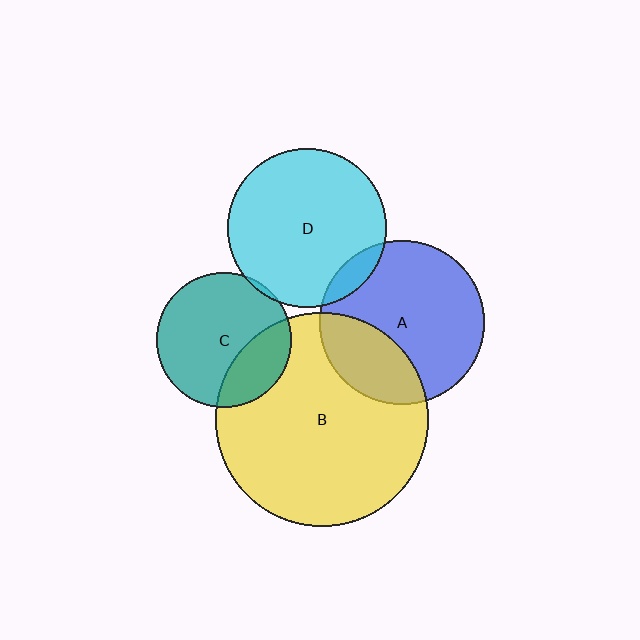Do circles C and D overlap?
Yes.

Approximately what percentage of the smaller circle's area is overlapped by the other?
Approximately 5%.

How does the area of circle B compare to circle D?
Approximately 1.8 times.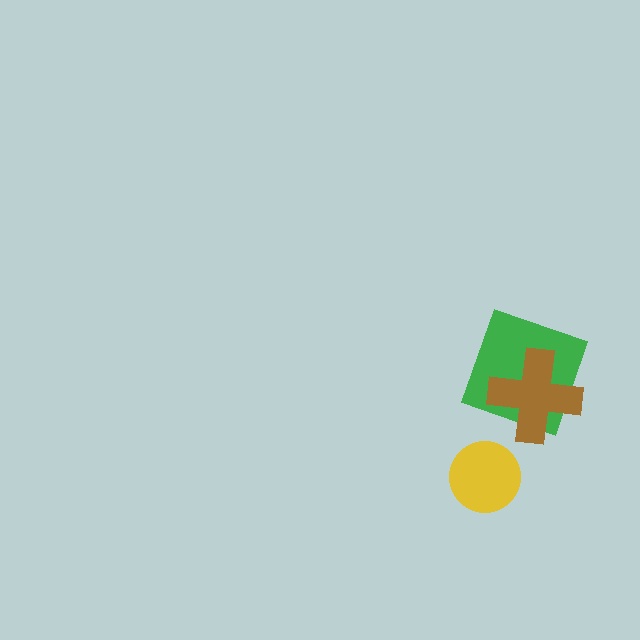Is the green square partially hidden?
Yes, it is partially covered by another shape.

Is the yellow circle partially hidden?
No, no other shape covers it.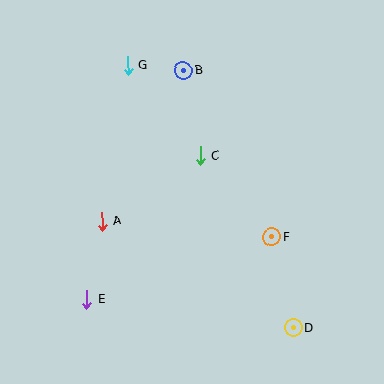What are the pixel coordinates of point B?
Point B is at (183, 70).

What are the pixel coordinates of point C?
Point C is at (200, 156).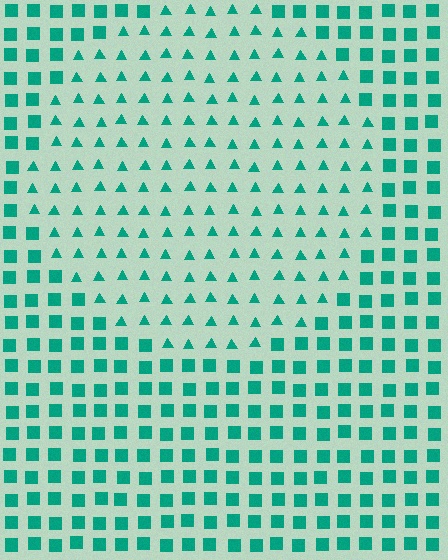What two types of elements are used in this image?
The image uses triangles inside the circle region and squares outside it.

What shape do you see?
I see a circle.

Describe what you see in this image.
The image is filled with small teal elements arranged in a uniform grid. A circle-shaped region contains triangles, while the surrounding area contains squares. The boundary is defined purely by the change in element shape.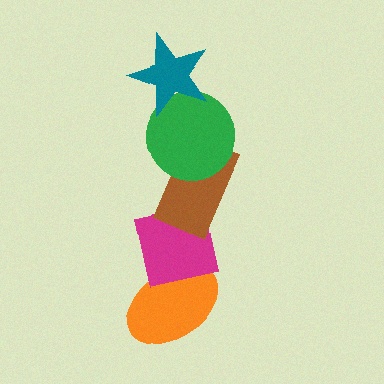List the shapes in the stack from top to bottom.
From top to bottom: the teal star, the green circle, the brown rectangle, the magenta square, the orange ellipse.